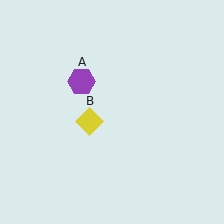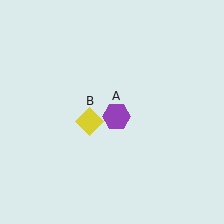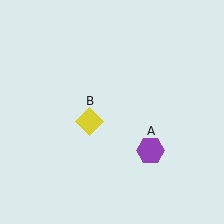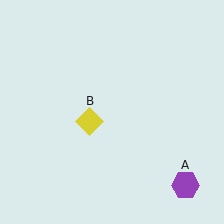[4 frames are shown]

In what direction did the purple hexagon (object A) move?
The purple hexagon (object A) moved down and to the right.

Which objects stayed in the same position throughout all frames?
Yellow diamond (object B) remained stationary.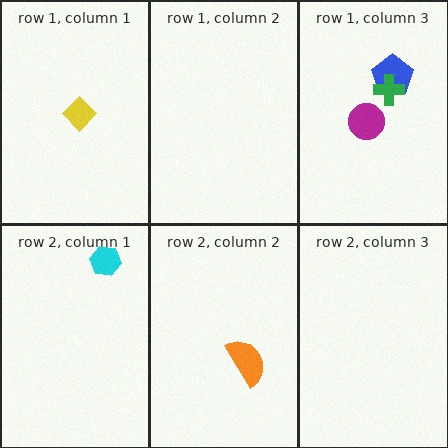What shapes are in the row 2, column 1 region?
The cyan hexagon.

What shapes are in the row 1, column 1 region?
The yellow diamond.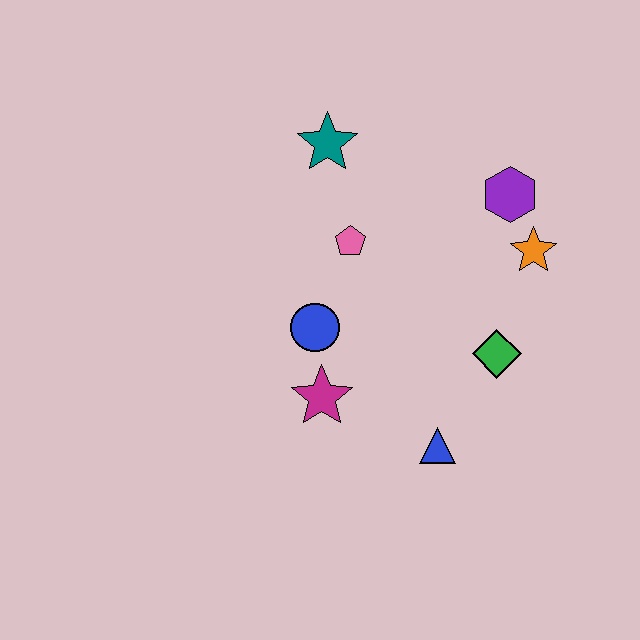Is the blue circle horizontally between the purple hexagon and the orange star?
No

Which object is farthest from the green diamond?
The teal star is farthest from the green diamond.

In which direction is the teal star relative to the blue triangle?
The teal star is above the blue triangle.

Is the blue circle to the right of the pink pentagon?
No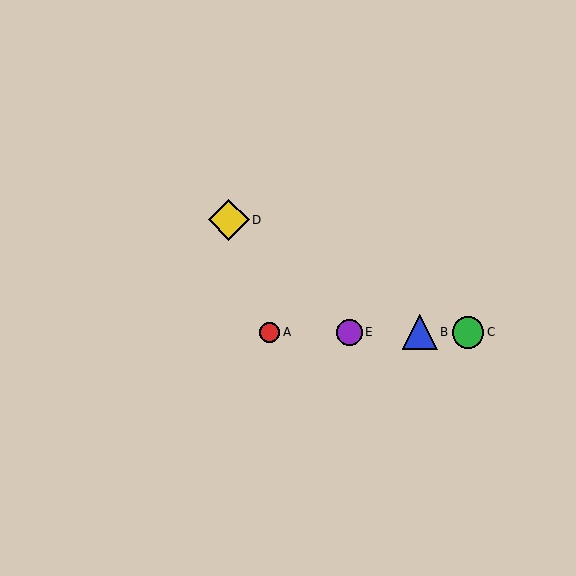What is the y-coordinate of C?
Object C is at y≈332.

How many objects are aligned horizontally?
4 objects (A, B, C, E) are aligned horizontally.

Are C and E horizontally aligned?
Yes, both are at y≈332.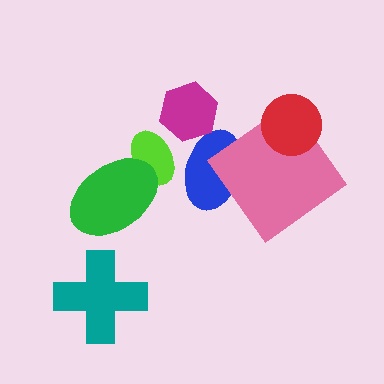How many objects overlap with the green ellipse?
1 object overlaps with the green ellipse.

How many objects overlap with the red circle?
1 object overlaps with the red circle.